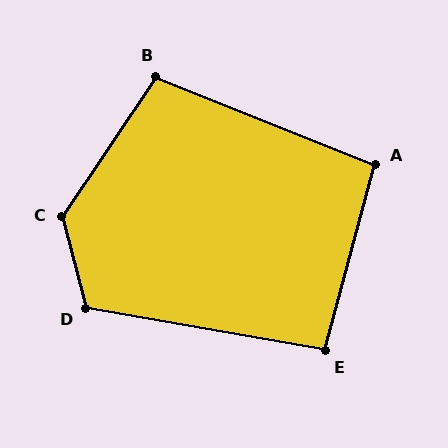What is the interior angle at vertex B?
Approximately 102 degrees (obtuse).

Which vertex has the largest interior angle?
C, at approximately 132 degrees.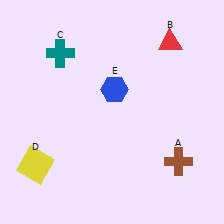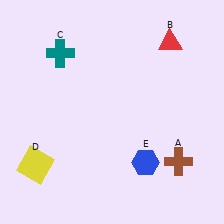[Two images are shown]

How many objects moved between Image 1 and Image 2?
1 object moved between the two images.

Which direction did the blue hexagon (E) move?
The blue hexagon (E) moved down.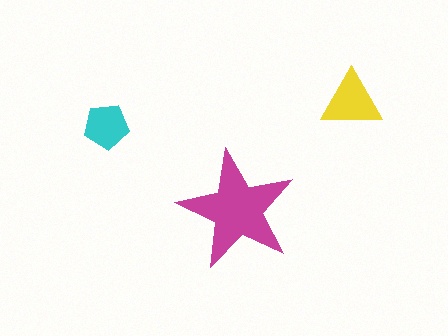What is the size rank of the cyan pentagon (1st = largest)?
3rd.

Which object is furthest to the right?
The yellow triangle is rightmost.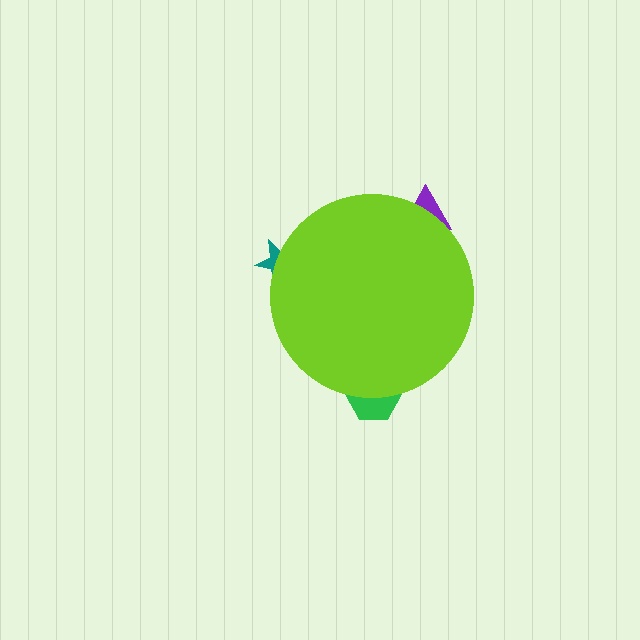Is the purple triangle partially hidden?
Yes, the purple triangle is partially hidden behind the lime circle.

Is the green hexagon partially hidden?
Yes, the green hexagon is partially hidden behind the lime circle.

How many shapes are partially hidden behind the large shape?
3 shapes are partially hidden.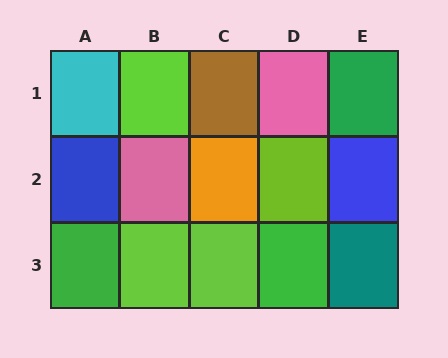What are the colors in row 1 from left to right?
Cyan, lime, brown, pink, green.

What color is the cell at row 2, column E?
Blue.